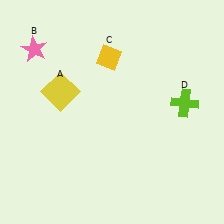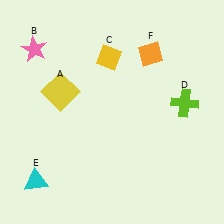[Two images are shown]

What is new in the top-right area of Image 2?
An orange diamond (F) was added in the top-right area of Image 2.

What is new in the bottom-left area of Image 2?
A cyan triangle (E) was added in the bottom-left area of Image 2.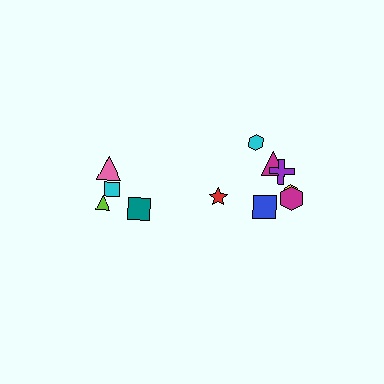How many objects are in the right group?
There are 7 objects.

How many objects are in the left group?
There are 4 objects.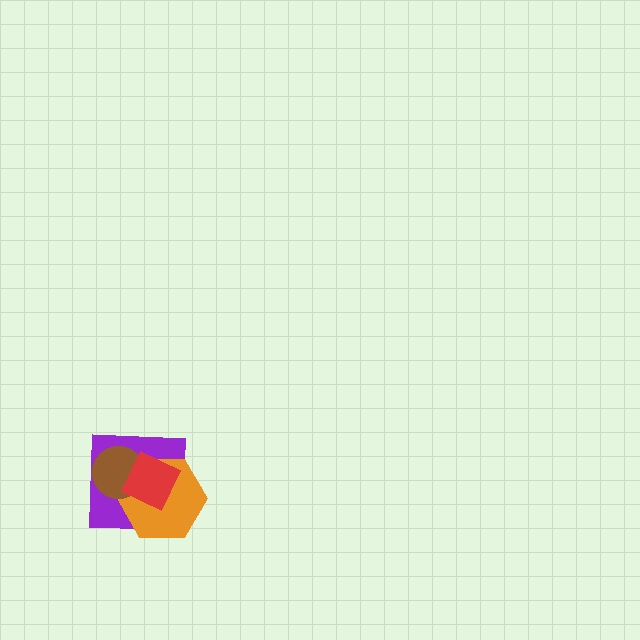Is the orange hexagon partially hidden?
Yes, it is partially covered by another shape.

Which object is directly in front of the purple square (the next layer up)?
The orange hexagon is directly in front of the purple square.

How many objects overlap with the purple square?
3 objects overlap with the purple square.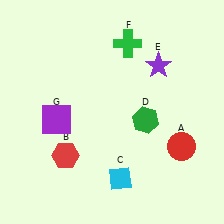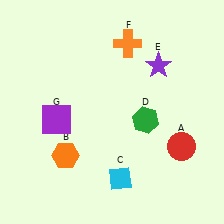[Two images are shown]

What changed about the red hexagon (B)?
In Image 1, B is red. In Image 2, it changed to orange.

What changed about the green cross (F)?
In Image 1, F is green. In Image 2, it changed to orange.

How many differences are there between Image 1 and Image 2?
There are 2 differences between the two images.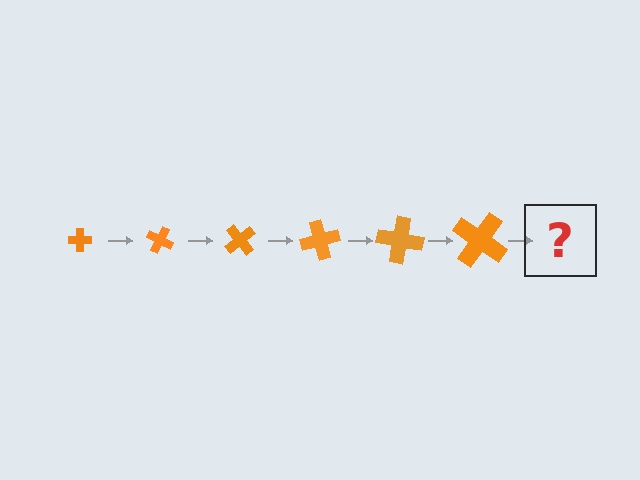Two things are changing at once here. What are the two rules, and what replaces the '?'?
The two rules are that the cross grows larger each step and it rotates 25 degrees each step. The '?' should be a cross, larger than the previous one and rotated 150 degrees from the start.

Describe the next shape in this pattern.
It should be a cross, larger than the previous one and rotated 150 degrees from the start.